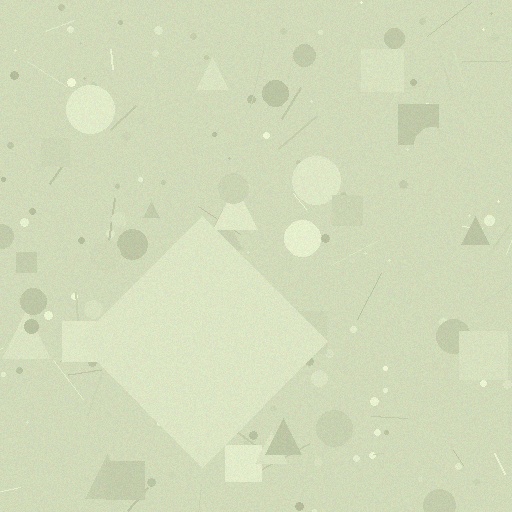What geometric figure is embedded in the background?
A diamond is embedded in the background.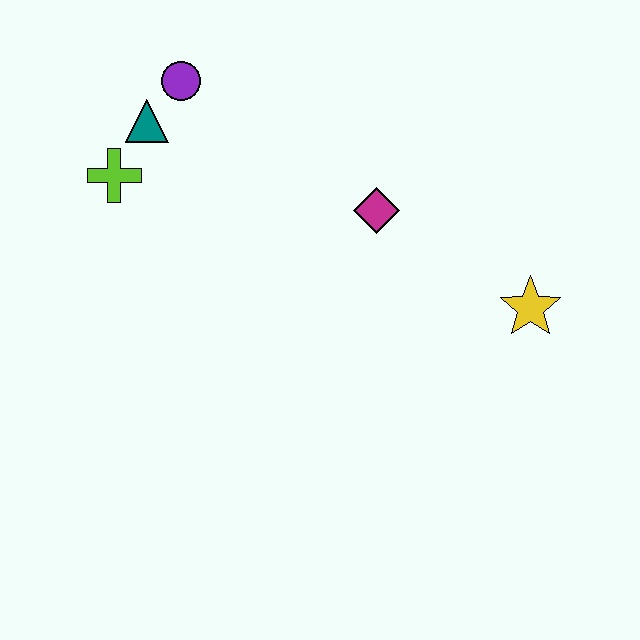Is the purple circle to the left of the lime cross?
No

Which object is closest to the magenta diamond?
The yellow star is closest to the magenta diamond.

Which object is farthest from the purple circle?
The yellow star is farthest from the purple circle.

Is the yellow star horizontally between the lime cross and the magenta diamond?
No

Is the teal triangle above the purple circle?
No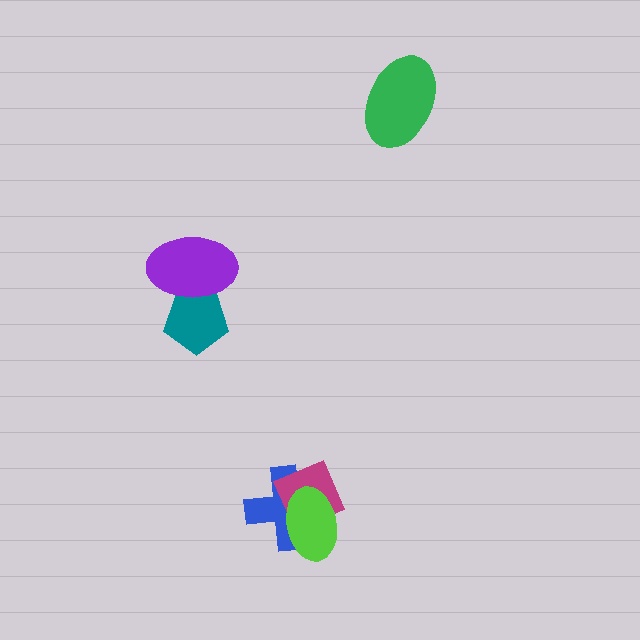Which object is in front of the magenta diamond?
The lime ellipse is in front of the magenta diamond.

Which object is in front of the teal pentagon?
The purple ellipse is in front of the teal pentagon.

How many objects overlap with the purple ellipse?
1 object overlaps with the purple ellipse.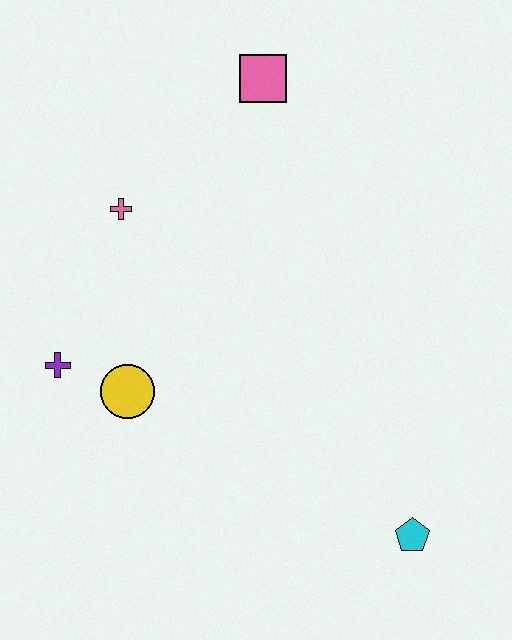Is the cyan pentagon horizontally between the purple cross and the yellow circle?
No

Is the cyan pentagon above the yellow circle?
No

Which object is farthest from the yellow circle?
The pink square is farthest from the yellow circle.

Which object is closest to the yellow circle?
The purple cross is closest to the yellow circle.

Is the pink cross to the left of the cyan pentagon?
Yes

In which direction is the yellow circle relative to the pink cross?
The yellow circle is below the pink cross.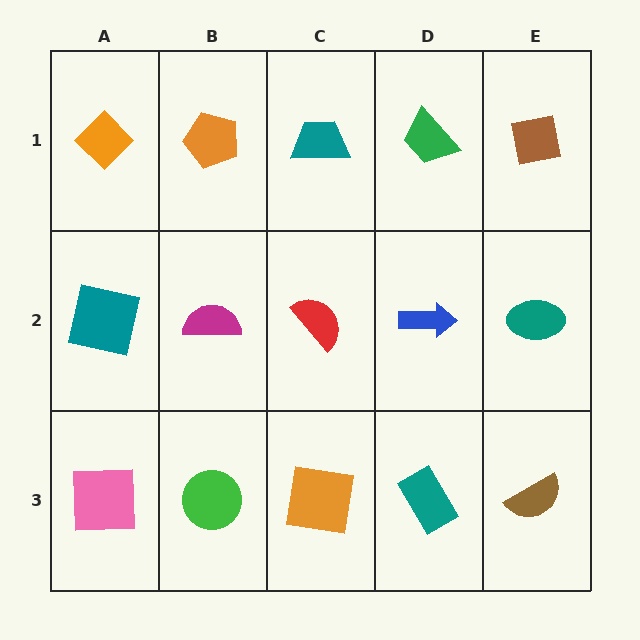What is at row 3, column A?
A pink square.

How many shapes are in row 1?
5 shapes.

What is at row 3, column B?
A green circle.